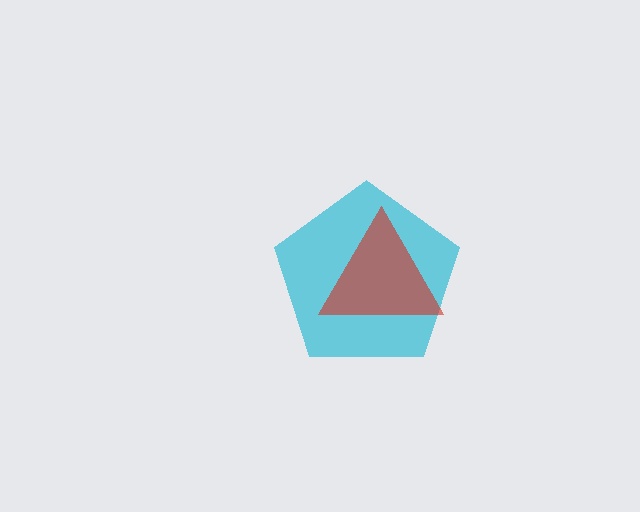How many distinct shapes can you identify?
There are 2 distinct shapes: a cyan pentagon, a red triangle.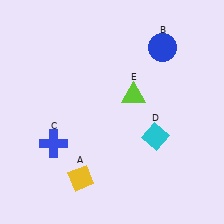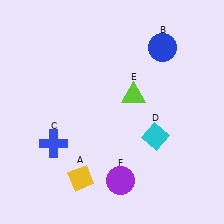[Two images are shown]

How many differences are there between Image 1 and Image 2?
There is 1 difference between the two images.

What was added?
A purple circle (F) was added in Image 2.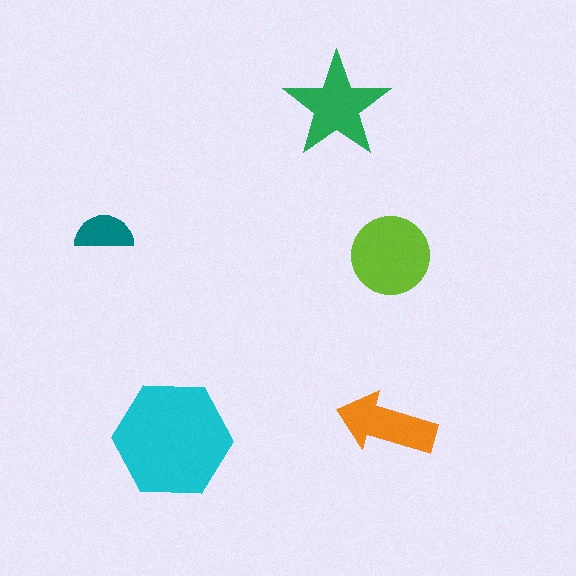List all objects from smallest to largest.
The teal semicircle, the orange arrow, the green star, the lime circle, the cyan hexagon.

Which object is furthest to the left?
The teal semicircle is leftmost.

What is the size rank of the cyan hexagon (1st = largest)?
1st.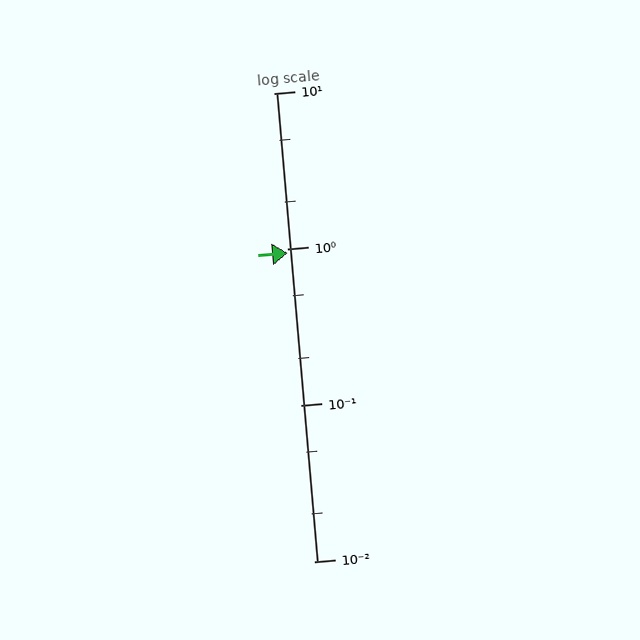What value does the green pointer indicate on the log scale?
The pointer indicates approximately 0.94.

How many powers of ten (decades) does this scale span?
The scale spans 3 decades, from 0.01 to 10.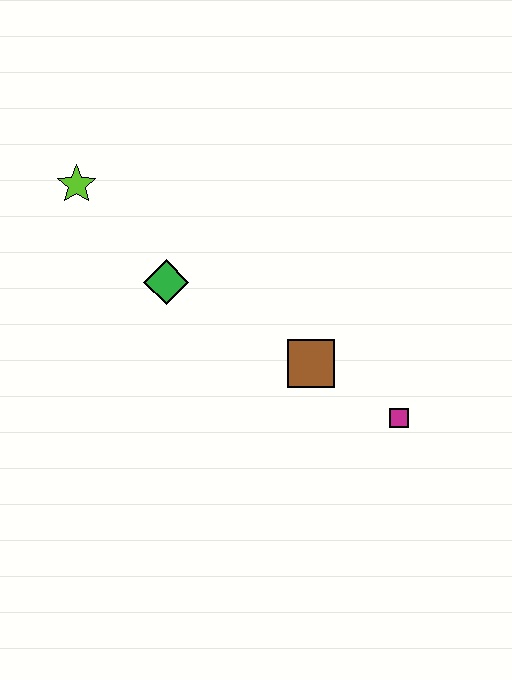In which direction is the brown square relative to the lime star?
The brown square is to the right of the lime star.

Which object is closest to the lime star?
The green diamond is closest to the lime star.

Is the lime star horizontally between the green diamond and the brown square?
No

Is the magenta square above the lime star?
No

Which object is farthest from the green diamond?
The magenta square is farthest from the green diamond.